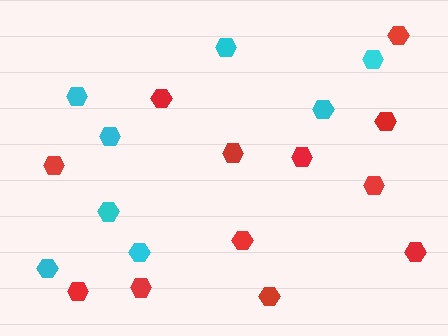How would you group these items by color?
There are 2 groups: one group of cyan hexagons (8) and one group of red hexagons (12).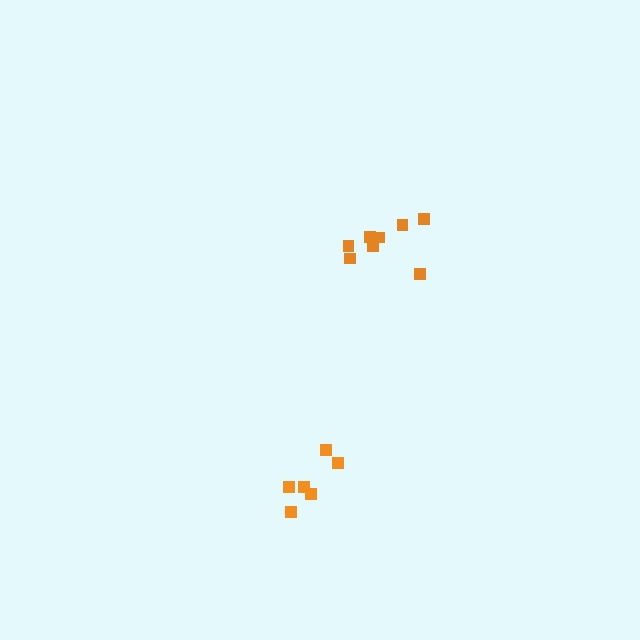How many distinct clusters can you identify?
There are 2 distinct clusters.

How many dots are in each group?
Group 1: 6 dots, Group 2: 8 dots (14 total).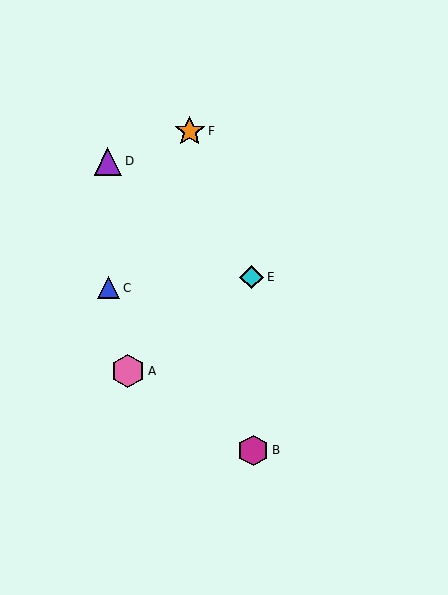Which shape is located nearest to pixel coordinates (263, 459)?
The magenta hexagon (labeled B) at (253, 450) is nearest to that location.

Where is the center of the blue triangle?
The center of the blue triangle is at (108, 288).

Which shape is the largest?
The pink hexagon (labeled A) is the largest.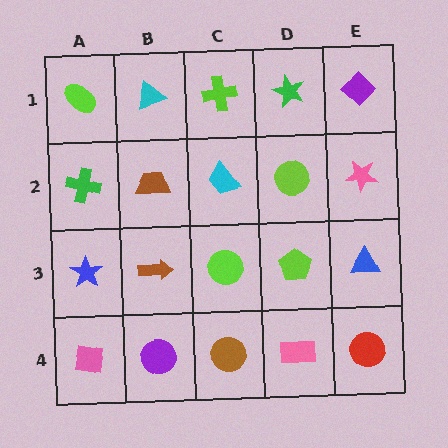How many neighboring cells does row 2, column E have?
3.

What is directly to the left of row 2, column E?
A lime circle.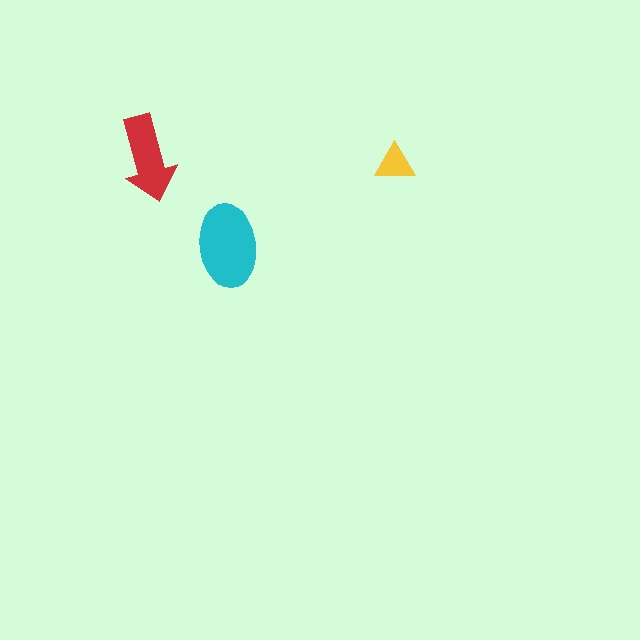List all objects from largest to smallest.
The cyan ellipse, the red arrow, the yellow triangle.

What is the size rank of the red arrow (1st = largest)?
2nd.